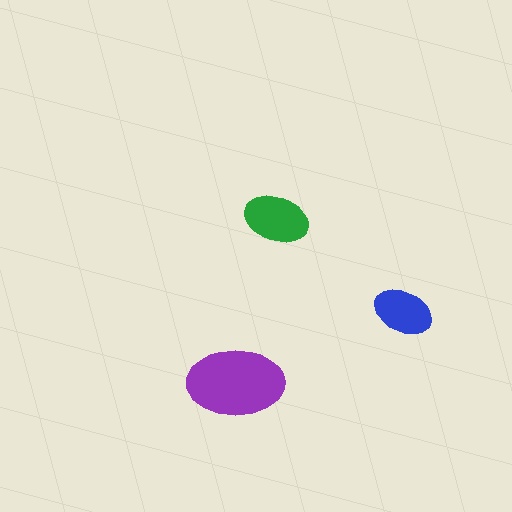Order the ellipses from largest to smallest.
the purple one, the green one, the blue one.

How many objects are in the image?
There are 3 objects in the image.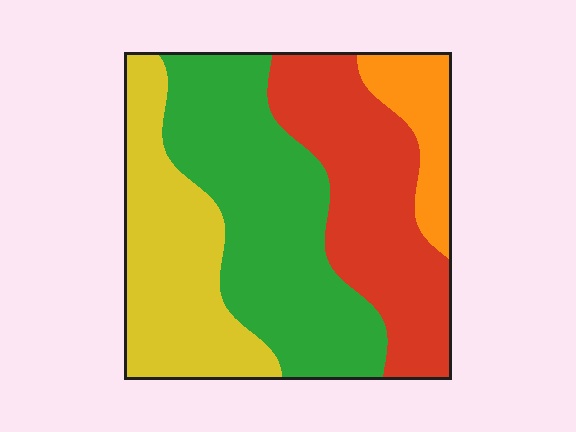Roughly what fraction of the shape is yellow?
Yellow covers roughly 25% of the shape.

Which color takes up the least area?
Orange, at roughly 10%.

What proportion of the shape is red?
Red takes up about one quarter (1/4) of the shape.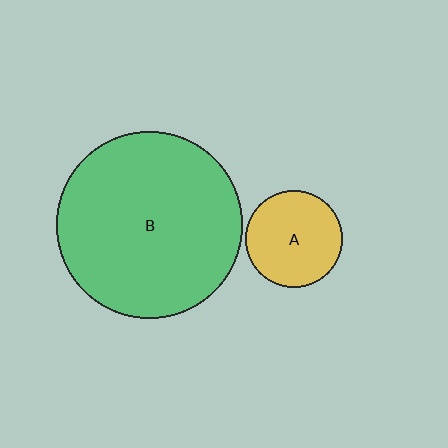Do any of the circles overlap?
No, none of the circles overlap.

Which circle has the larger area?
Circle B (green).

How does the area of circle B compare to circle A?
Approximately 3.7 times.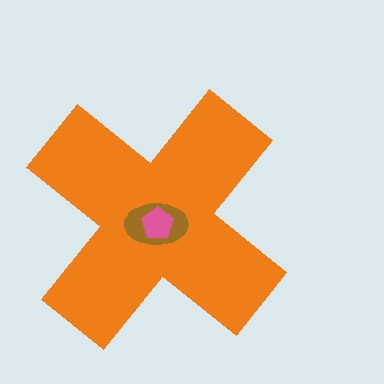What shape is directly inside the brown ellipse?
The pink pentagon.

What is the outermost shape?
The orange cross.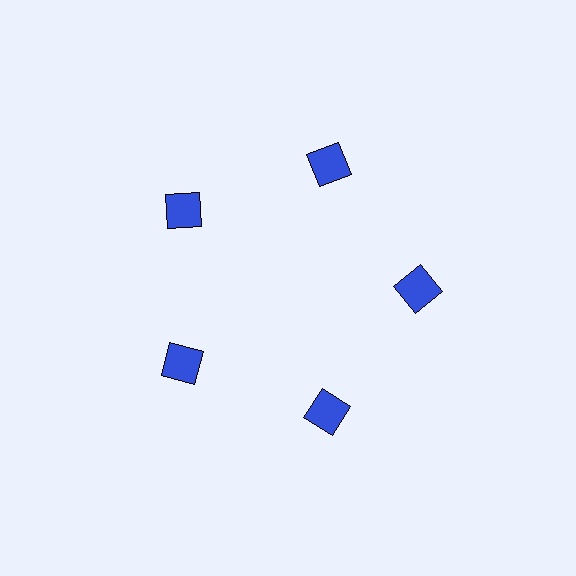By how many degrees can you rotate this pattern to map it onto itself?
The pattern maps onto itself every 72 degrees of rotation.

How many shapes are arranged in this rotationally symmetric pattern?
There are 5 shapes, arranged in 5 groups of 1.